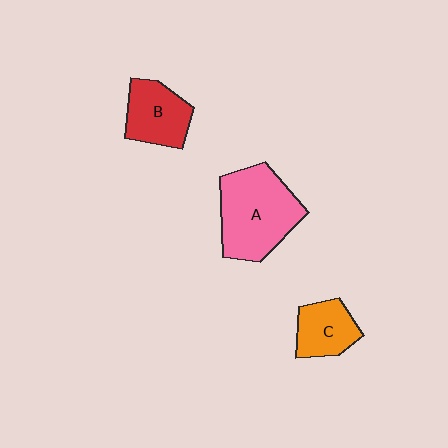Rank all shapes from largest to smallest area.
From largest to smallest: A (pink), B (red), C (orange).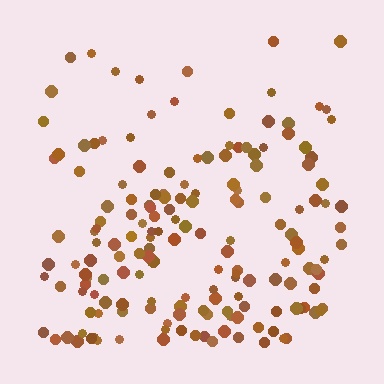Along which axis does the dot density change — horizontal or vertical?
Vertical.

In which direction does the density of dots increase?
From top to bottom, with the bottom side densest.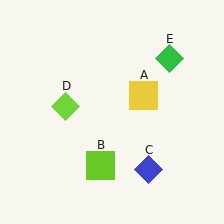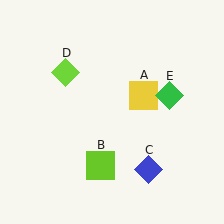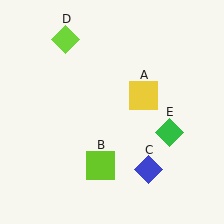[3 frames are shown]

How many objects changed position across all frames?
2 objects changed position: lime diamond (object D), green diamond (object E).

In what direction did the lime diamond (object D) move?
The lime diamond (object D) moved up.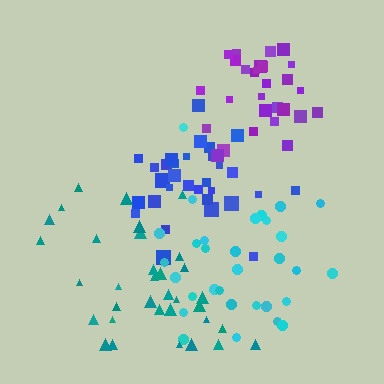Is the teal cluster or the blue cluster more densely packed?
Blue.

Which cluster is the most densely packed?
Blue.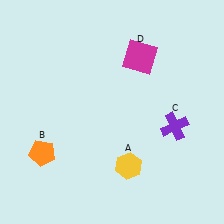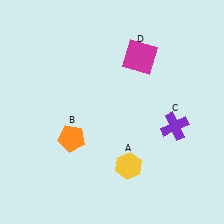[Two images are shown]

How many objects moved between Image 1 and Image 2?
1 object moved between the two images.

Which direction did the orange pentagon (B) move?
The orange pentagon (B) moved right.